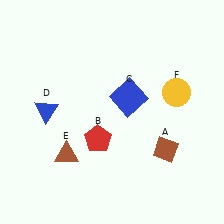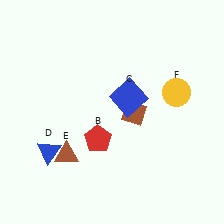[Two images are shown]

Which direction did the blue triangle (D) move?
The blue triangle (D) moved down.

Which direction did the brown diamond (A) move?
The brown diamond (A) moved up.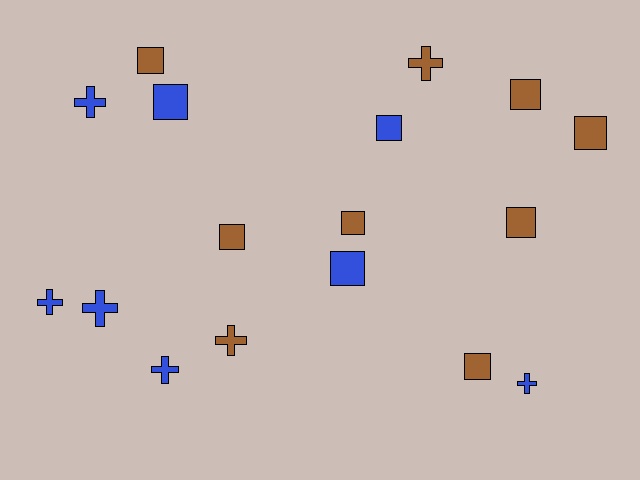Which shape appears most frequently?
Square, with 10 objects.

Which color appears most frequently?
Brown, with 9 objects.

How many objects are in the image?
There are 17 objects.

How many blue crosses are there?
There are 5 blue crosses.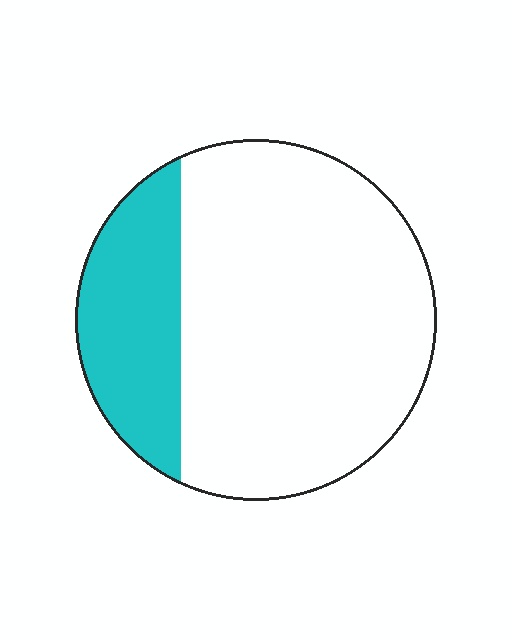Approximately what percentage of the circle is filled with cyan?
Approximately 25%.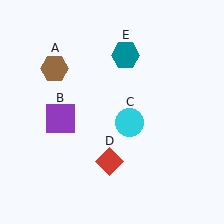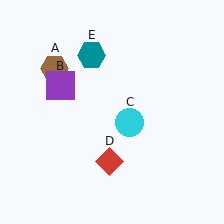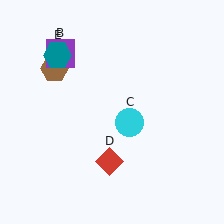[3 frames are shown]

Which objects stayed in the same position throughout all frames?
Brown hexagon (object A) and cyan circle (object C) and red diamond (object D) remained stationary.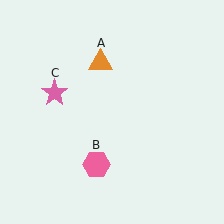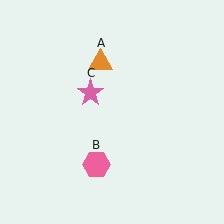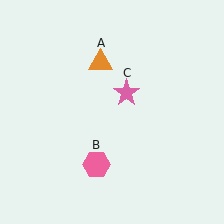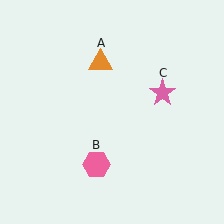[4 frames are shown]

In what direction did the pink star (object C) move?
The pink star (object C) moved right.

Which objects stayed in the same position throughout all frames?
Orange triangle (object A) and pink hexagon (object B) remained stationary.